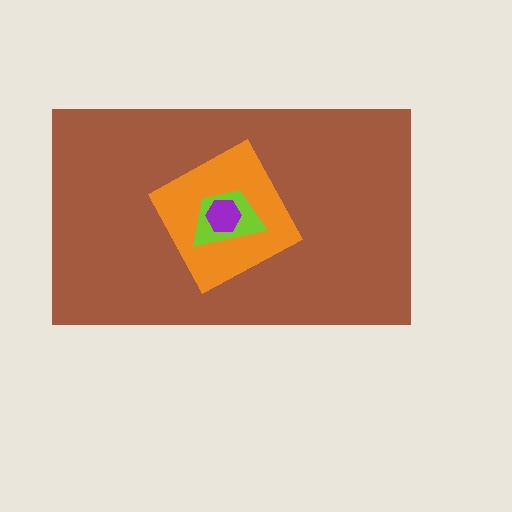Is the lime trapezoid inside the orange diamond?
Yes.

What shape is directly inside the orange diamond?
The lime trapezoid.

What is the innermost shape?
The purple hexagon.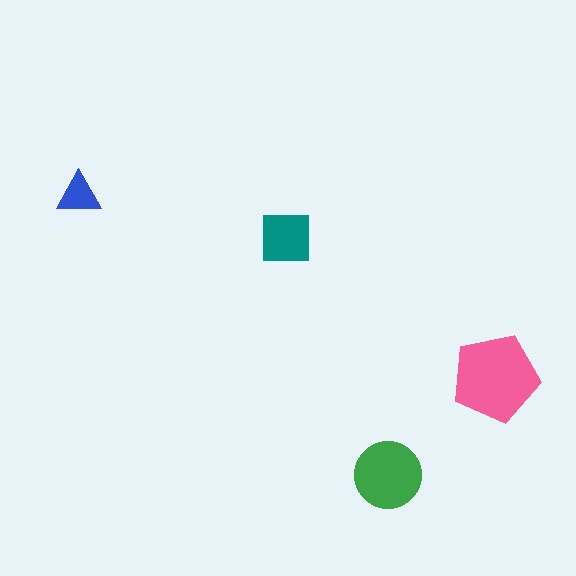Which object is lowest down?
The green circle is bottommost.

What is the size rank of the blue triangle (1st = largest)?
4th.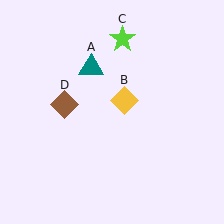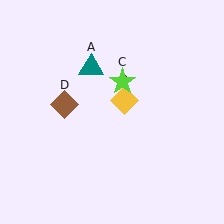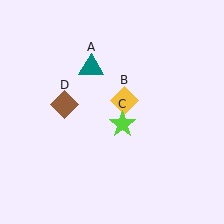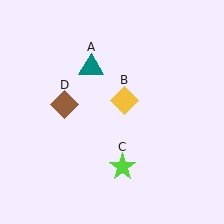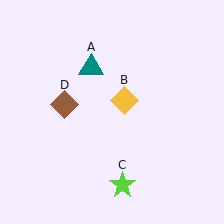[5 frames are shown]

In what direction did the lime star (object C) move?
The lime star (object C) moved down.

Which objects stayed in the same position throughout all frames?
Teal triangle (object A) and yellow diamond (object B) and brown diamond (object D) remained stationary.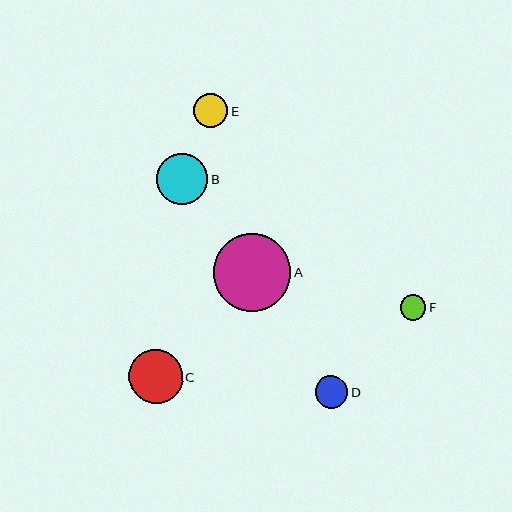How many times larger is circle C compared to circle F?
Circle C is approximately 2.1 times the size of circle F.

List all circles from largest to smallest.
From largest to smallest: A, C, B, E, D, F.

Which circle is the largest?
Circle A is the largest with a size of approximately 78 pixels.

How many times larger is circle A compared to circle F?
Circle A is approximately 3.0 times the size of circle F.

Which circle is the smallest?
Circle F is the smallest with a size of approximately 26 pixels.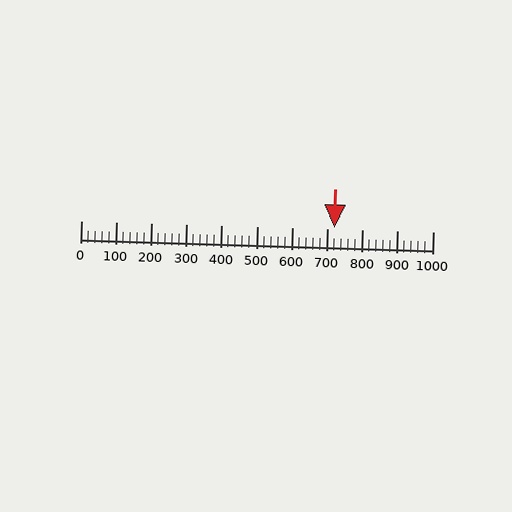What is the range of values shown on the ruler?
The ruler shows values from 0 to 1000.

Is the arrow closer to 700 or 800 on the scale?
The arrow is closer to 700.